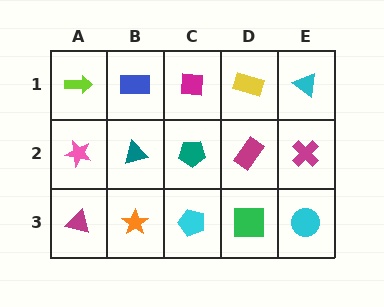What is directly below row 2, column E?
A cyan circle.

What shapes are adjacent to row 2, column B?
A blue rectangle (row 1, column B), an orange star (row 3, column B), a pink star (row 2, column A), a teal pentagon (row 2, column C).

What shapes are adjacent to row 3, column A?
A pink star (row 2, column A), an orange star (row 3, column B).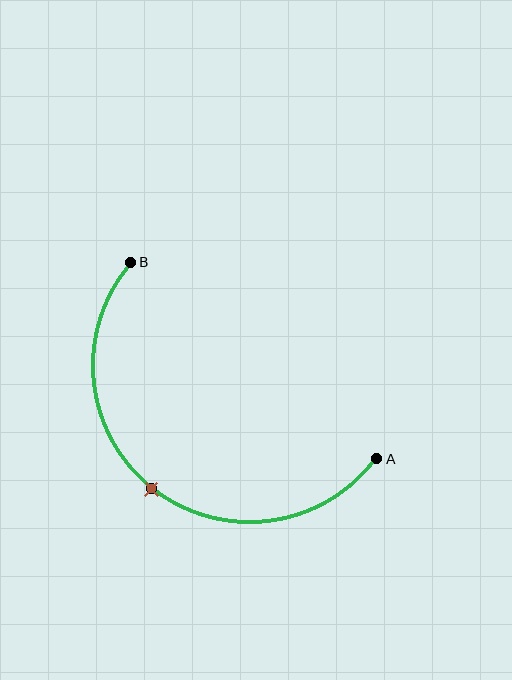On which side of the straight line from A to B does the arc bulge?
The arc bulges below and to the left of the straight line connecting A and B.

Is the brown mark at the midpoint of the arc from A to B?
Yes. The brown mark lies on the arc at equal arc-length from both A and B — it is the arc midpoint.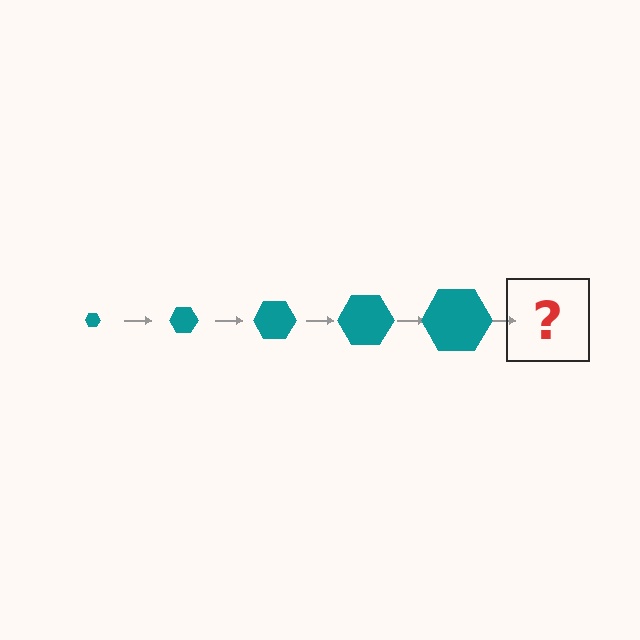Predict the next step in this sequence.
The next step is a teal hexagon, larger than the previous one.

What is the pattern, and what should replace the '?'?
The pattern is that the hexagon gets progressively larger each step. The '?' should be a teal hexagon, larger than the previous one.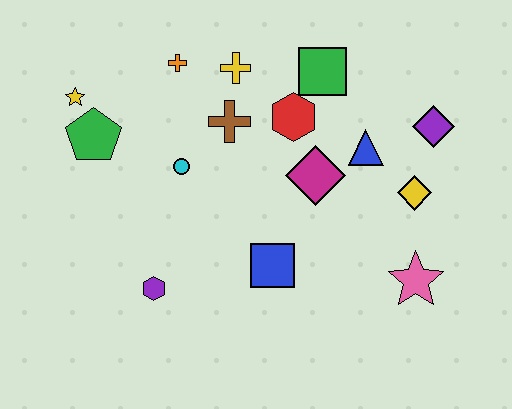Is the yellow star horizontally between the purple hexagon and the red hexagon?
No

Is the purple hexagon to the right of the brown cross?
No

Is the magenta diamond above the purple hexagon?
Yes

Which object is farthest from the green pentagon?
The pink star is farthest from the green pentagon.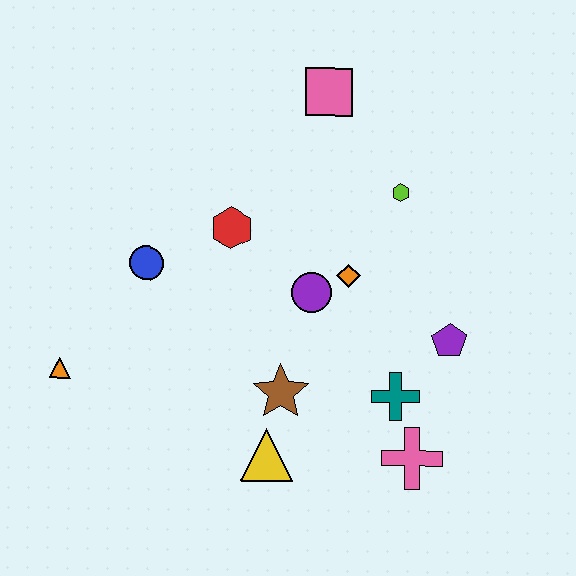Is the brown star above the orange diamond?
No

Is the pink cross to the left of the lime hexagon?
No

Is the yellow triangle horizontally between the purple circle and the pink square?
No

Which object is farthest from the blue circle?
The pink cross is farthest from the blue circle.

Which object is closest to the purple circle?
The orange diamond is closest to the purple circle.